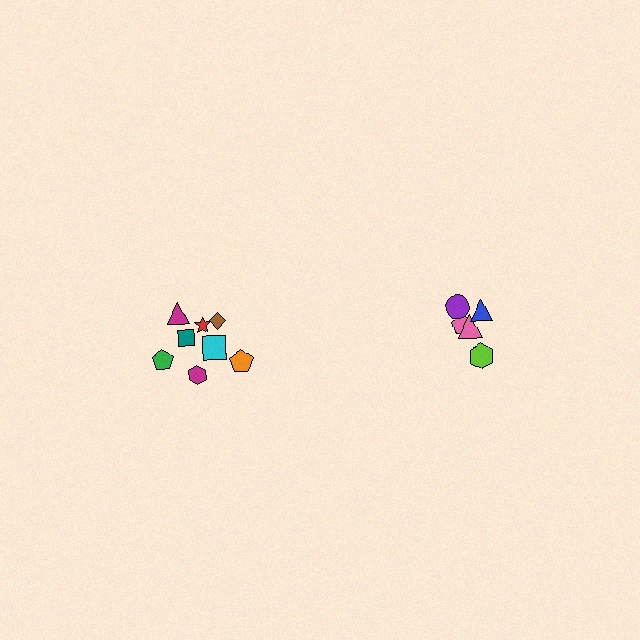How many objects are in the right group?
There are 5 objects.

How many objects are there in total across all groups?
There are 13 objects.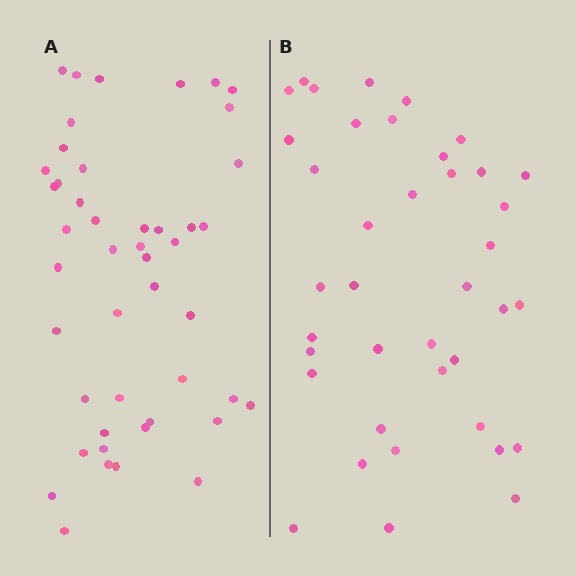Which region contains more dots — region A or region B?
Region A (the left region) has more dots.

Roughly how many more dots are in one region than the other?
Region A has roughly 8 or so more dots than region B.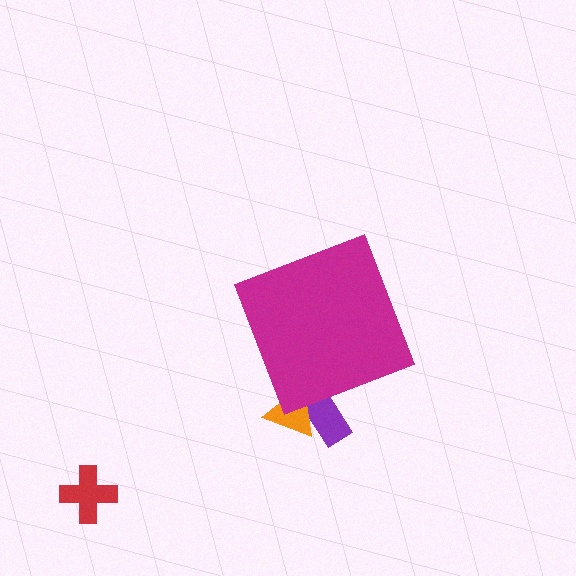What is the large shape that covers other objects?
A magenta diamond.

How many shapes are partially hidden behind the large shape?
2 shapes are partially hidden.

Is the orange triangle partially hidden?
Yes, the orange triangle is partially hidden behind the magenta diamond.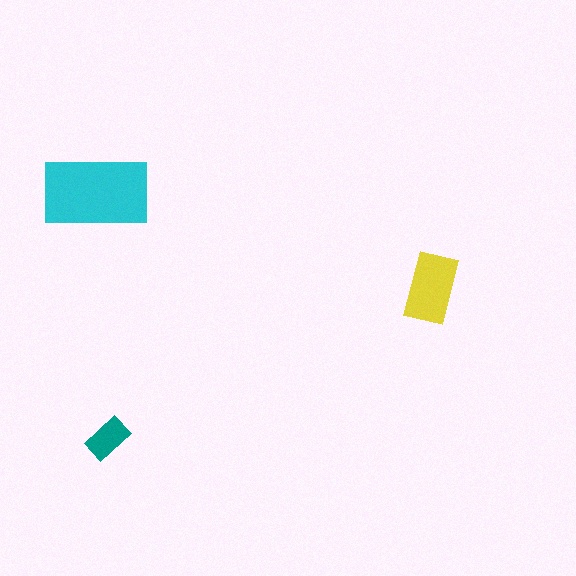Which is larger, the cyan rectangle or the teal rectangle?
The cyan one.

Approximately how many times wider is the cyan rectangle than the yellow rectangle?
About 1.5 times wider.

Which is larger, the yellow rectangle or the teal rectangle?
The yellow one.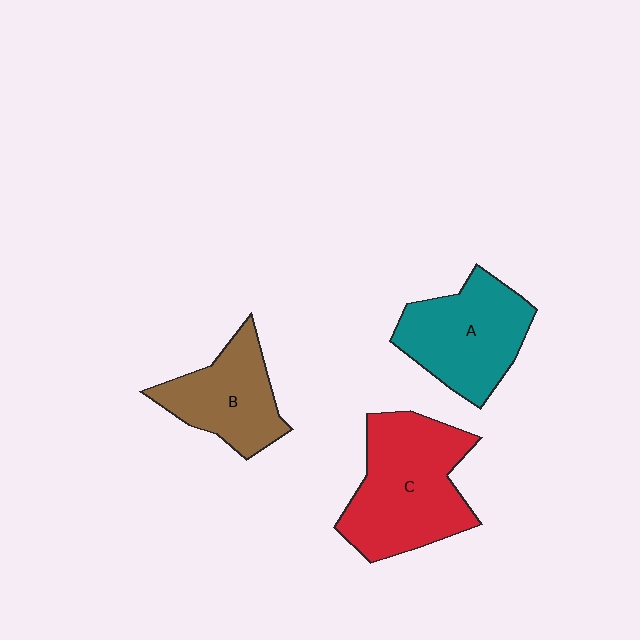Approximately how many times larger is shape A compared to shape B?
Approximately 1.2 times.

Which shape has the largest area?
Shape C (red).